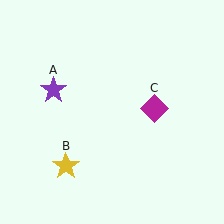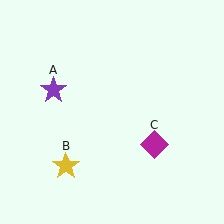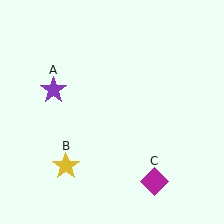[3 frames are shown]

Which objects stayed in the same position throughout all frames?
Purple star (object A) and yellow star (object B) remained stationary.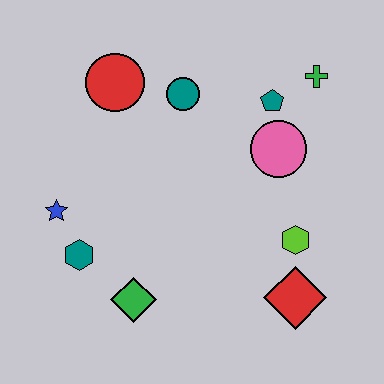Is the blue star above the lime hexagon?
Yes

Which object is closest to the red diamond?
The lime hexagon is closest to the red diamond.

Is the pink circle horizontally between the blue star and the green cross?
Yes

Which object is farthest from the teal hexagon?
The green cross is farthest from the teal hexagon.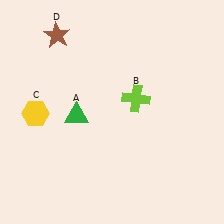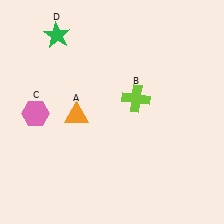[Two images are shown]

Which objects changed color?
A changed from green to orange. C changed from yellow to pink. D changed from brown to green.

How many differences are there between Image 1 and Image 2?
There are 3 differences between the two images.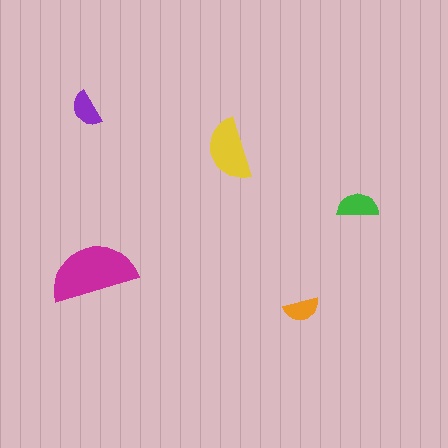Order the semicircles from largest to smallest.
the magenta one, the yellow one, the green one, the purple one, the orange one.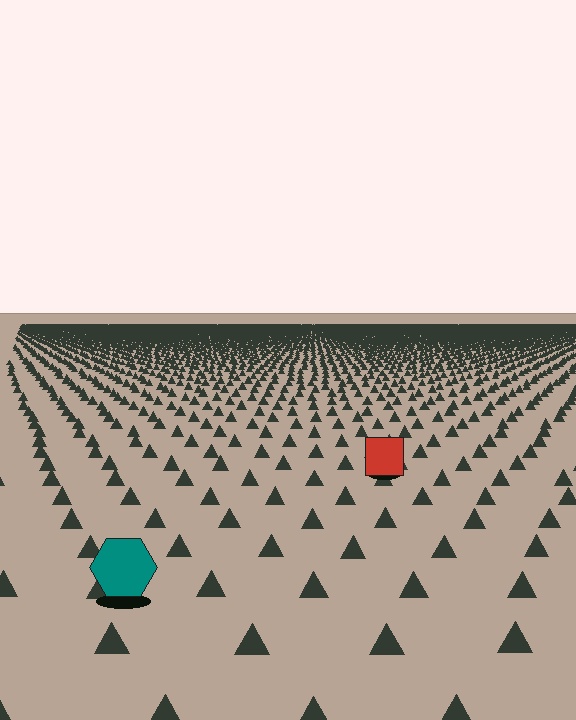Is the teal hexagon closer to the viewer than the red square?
Yes. The teal hexagon is closer — you can tell from the texture gradient: the ground texture is coarser near it.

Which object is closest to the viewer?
The teal hexagon is closest. The texture marks near it are larger and more spread out.